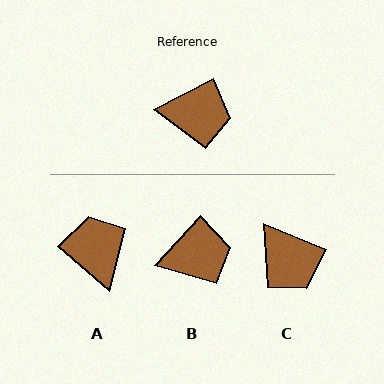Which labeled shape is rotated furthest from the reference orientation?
A, about 112 degrees away.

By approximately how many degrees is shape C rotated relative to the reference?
Approximately 50 degrees clockwise.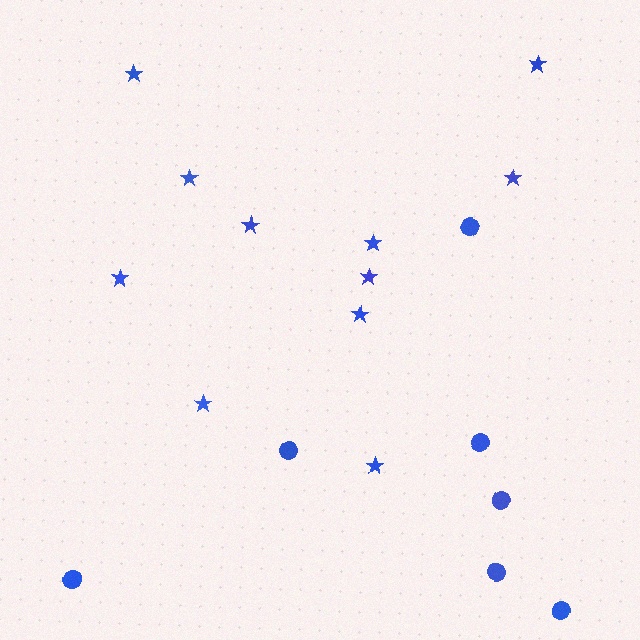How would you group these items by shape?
There are 2 groups: one group of circles (7) and one group of stars (11).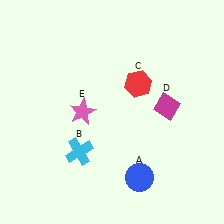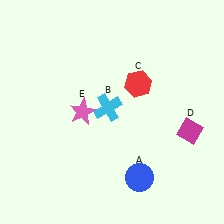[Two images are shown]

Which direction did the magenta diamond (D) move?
The magenta diamond (D) moved down.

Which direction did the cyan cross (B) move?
The cyan cross (B) moved up.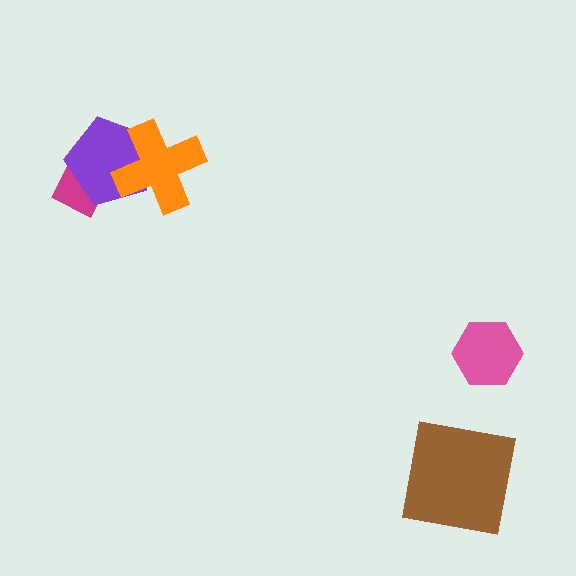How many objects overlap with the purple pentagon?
2 objects overlap with the purple pentagon.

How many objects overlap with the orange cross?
1 object overlaps with the orange cross.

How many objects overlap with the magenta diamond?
1 object overlaps with the magenta diamond.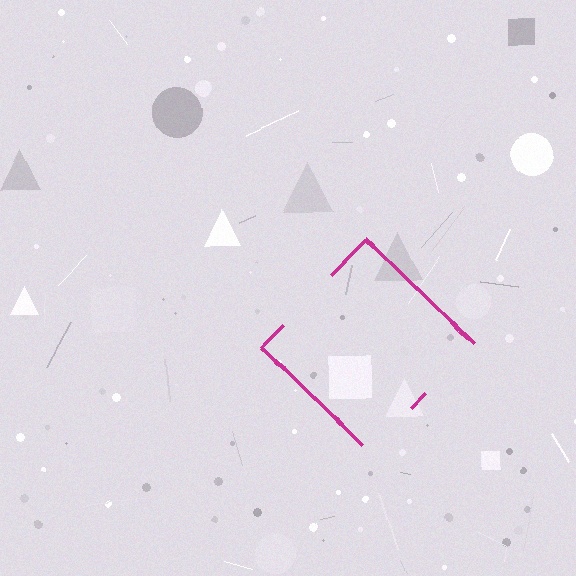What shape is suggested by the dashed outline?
The dashed outline suggests a diamond.